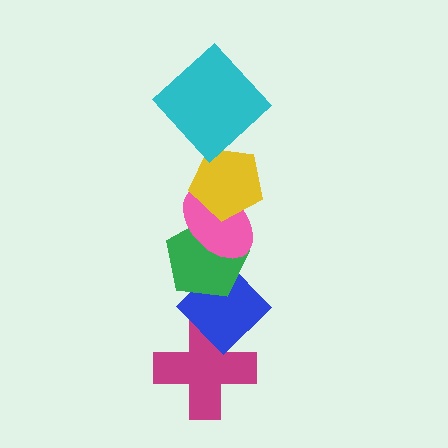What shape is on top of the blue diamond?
The green pentagon is on top of the blue diamond.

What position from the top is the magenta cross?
The magenta cross is 6th from the top.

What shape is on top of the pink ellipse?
The yellow pentagon is on top of the pink ellipse.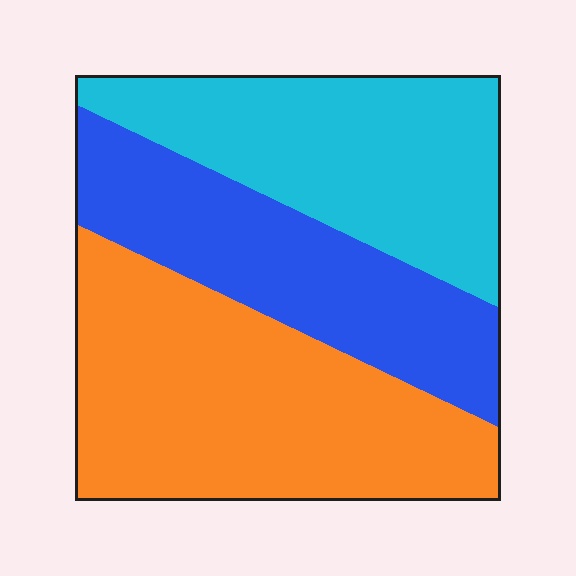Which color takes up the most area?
Orange, at roughly 40%.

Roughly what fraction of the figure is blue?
Blue takes up about one quarter (1/4) of the figure.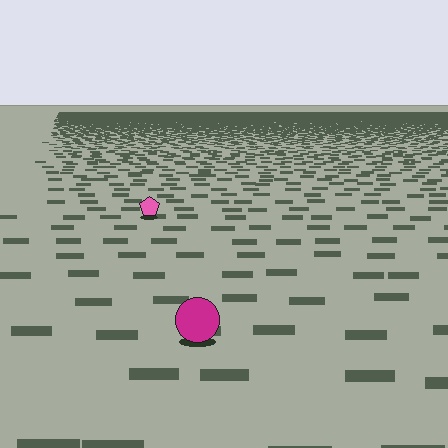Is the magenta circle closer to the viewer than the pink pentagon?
Yes. The magenta circle is closer — you can tell from the texture gradient: the ground texture is coarser near it.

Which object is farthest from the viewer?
The pink pentagon is farthest from the viewer. It appears smaller and the ground texture around it is denser.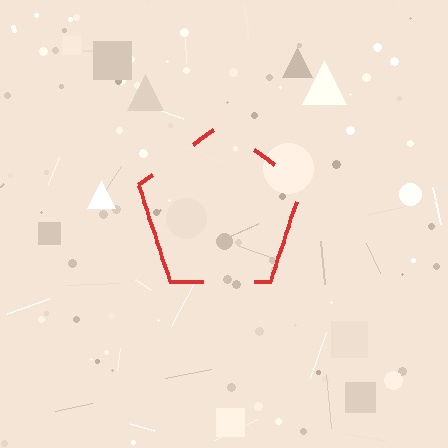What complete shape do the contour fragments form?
The contour fragments form a pentagon.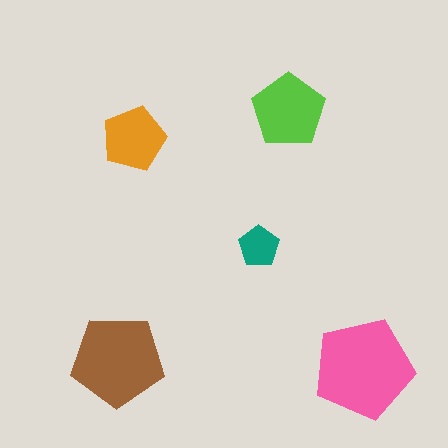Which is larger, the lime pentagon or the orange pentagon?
The lime one.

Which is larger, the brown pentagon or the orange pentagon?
The brown one.